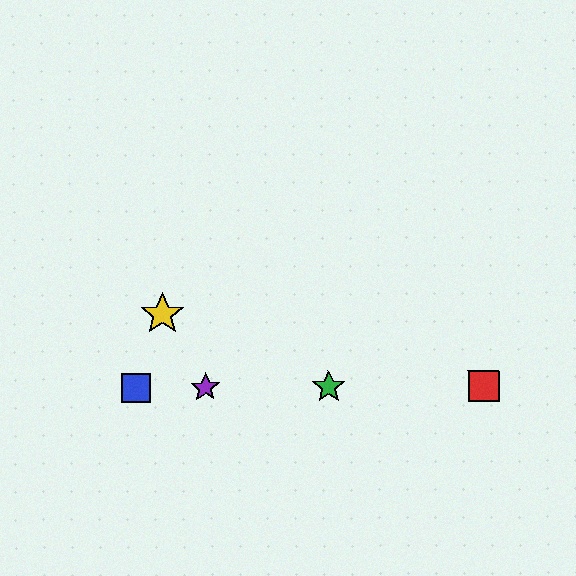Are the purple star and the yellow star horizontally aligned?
No, the purple star is at y≈387 and the yellow star is at y≈314.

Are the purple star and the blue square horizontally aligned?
Yes, both are at y≈387.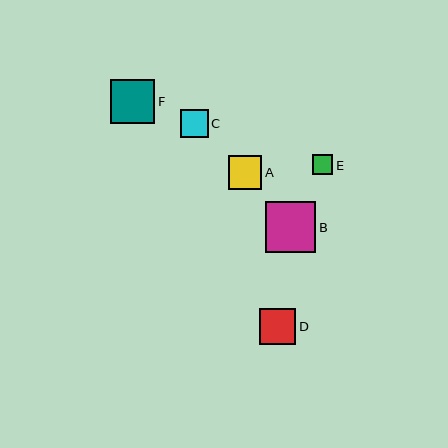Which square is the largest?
Square B is the largest with a size of approximately 51 pixels.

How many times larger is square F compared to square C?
Square F is approximately 1.6 times the size of square C.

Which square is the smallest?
Square E is the smallest with a size of approximately 20 pixels.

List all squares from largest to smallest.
From largest to smallest: B, F, D, A, C, E.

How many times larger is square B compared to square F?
Square B is approximately 1.2 times the size of square F.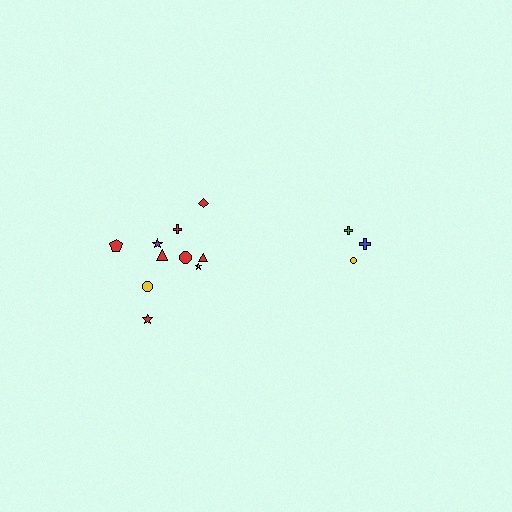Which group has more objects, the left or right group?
The left group.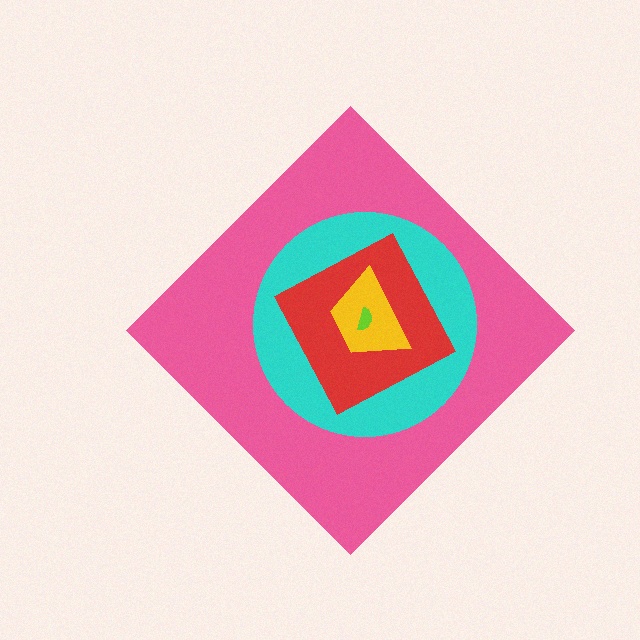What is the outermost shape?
The pink diamond.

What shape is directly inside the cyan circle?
The red square.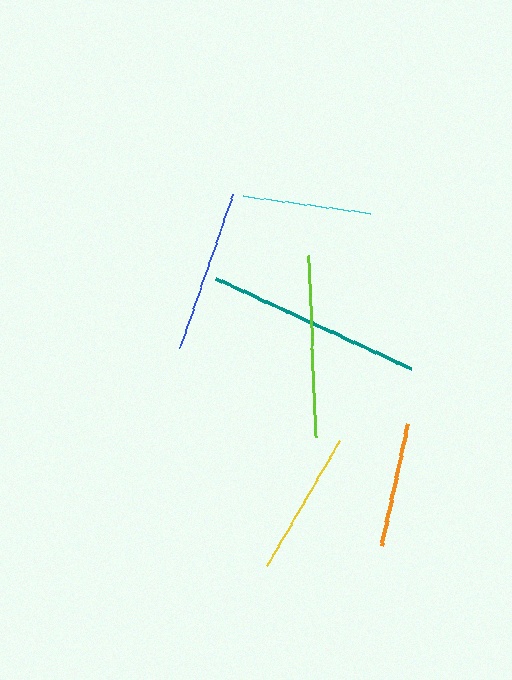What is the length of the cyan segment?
The cyan segment is approximately 128 pixels long.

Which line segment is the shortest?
The orange line is the shortest at approximately 125 pixels.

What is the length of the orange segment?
The orange segment is approximately 125 pixels long.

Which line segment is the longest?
The teal line is the longest at approximately 215 pixels.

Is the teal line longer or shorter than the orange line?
The teal line is longer than the orange line.